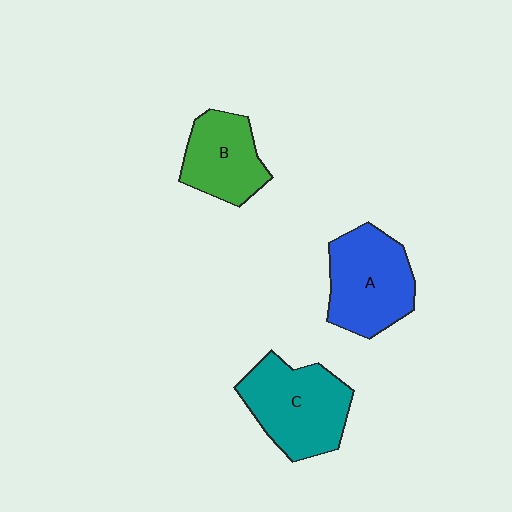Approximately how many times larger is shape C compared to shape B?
Approximately 1.4 times.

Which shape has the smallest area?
Shape B (green).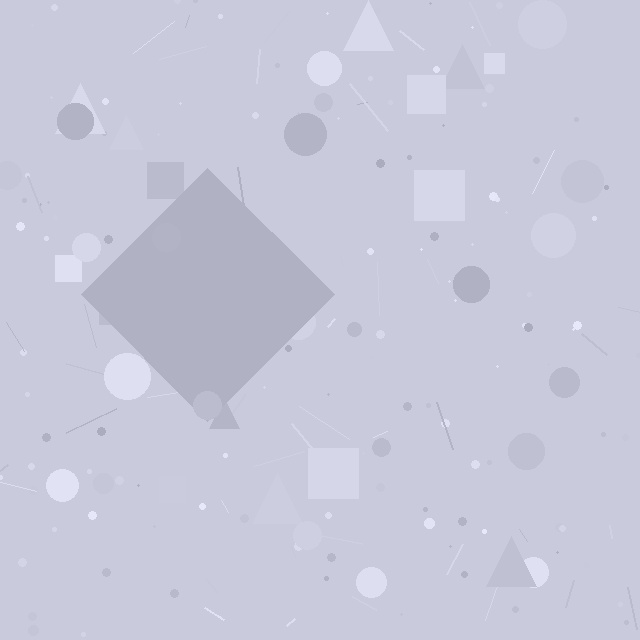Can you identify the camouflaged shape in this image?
The camouflaged shape is a diamond.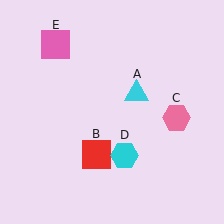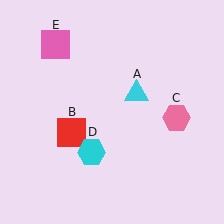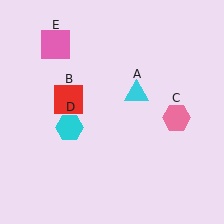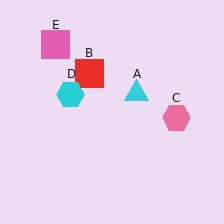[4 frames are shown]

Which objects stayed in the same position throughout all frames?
Cyan triangle (object A) and pink hexagon (object C) and pink square (object E) remained stationary.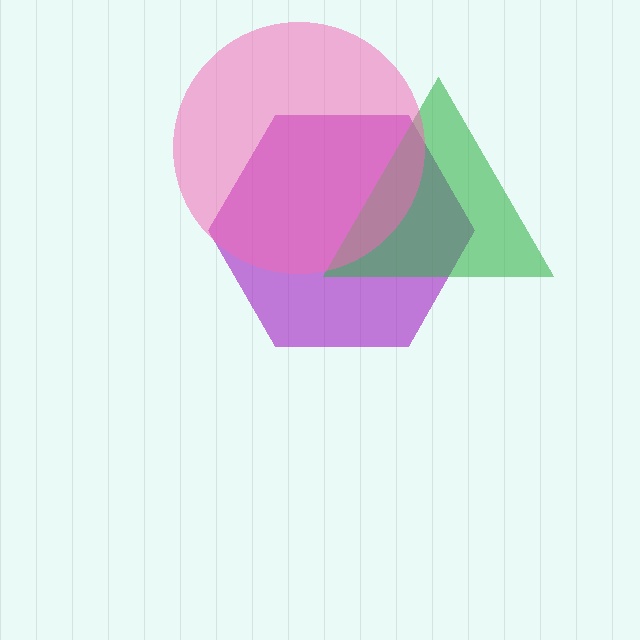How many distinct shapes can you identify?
There are 3 distinct shapes: a purple hexagon, a green triangle, a pink circle.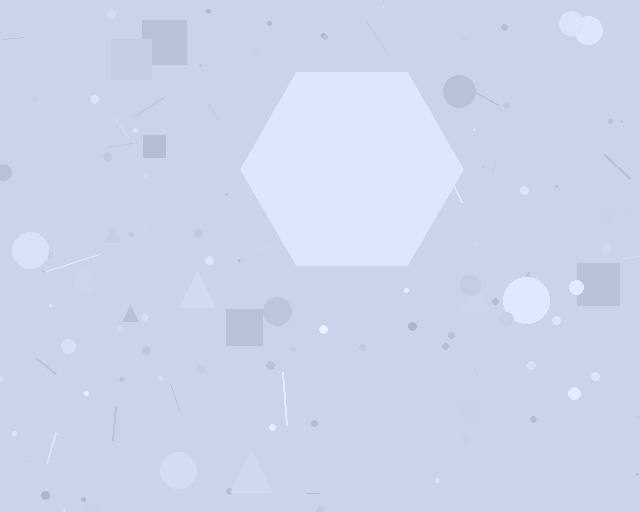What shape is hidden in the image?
A hexagon is hidden in the image.